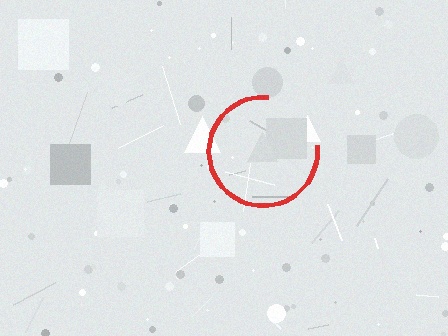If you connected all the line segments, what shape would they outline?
They would outline a circle.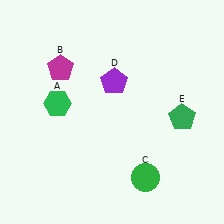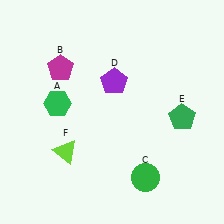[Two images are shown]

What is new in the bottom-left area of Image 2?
A lime triangle (F) was added in the bottom-left area of Image 2.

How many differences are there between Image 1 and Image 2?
There is 1 difference between the two images.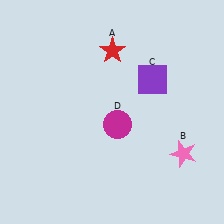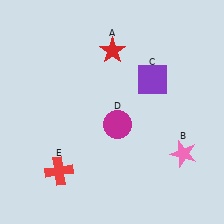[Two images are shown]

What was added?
A red cross (E) was added in Image 2.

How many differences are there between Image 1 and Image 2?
There is 1 difference between the two images.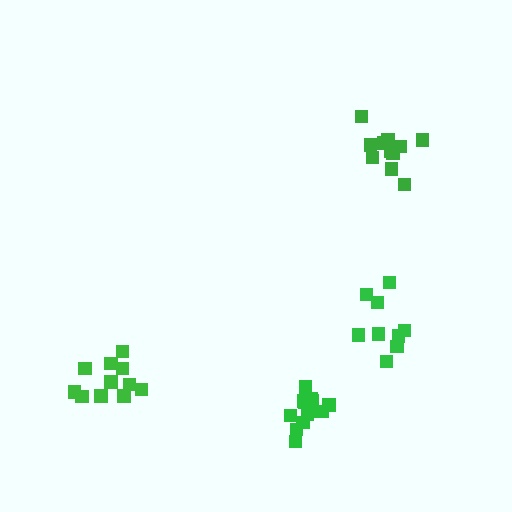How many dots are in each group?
Group 1: 15 dots, Group 2: 12 dots, Group 3: 9 dots, Group 4: 11 dots (47 total).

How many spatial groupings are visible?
There are 4 spatial groupings.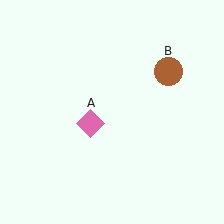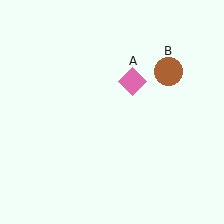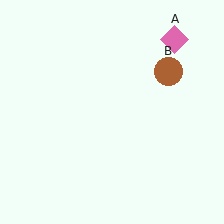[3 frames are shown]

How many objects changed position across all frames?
1 object changed position: pink diamond (object A).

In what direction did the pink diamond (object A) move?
The pink diamond (object A) moved up and to the right.